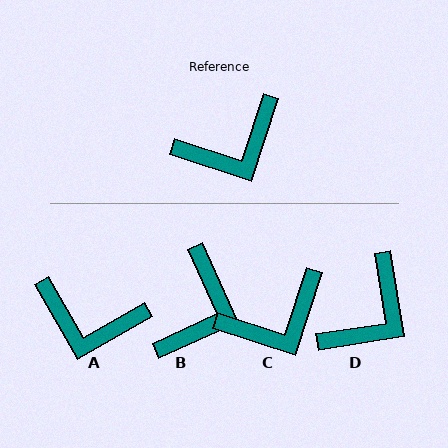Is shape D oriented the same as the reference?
No, it is off by about 27 degrees.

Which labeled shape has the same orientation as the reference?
C.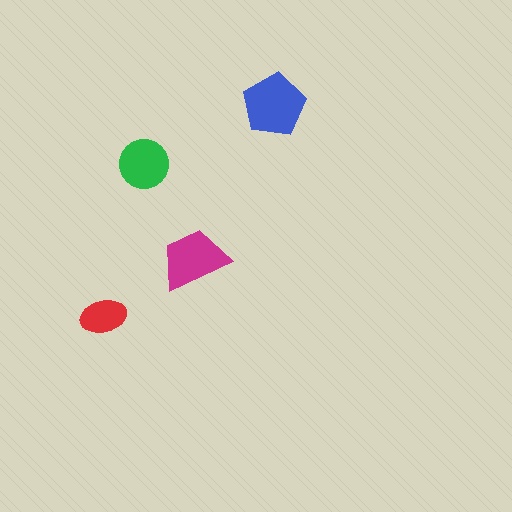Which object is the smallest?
The red ellipse.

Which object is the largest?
The blue pentagon.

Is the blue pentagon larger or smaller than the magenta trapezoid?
Larger.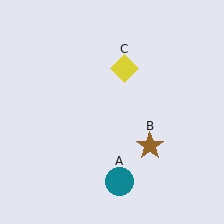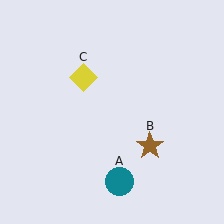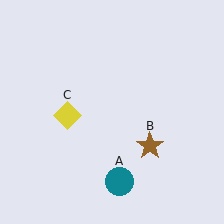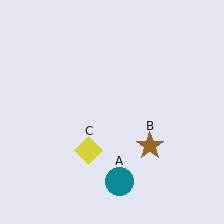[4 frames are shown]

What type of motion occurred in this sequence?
The yellow diamond (object C) rotated counterclockwise around the center of the scene.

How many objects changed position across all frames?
1 object changed position: yellow diamond (object C).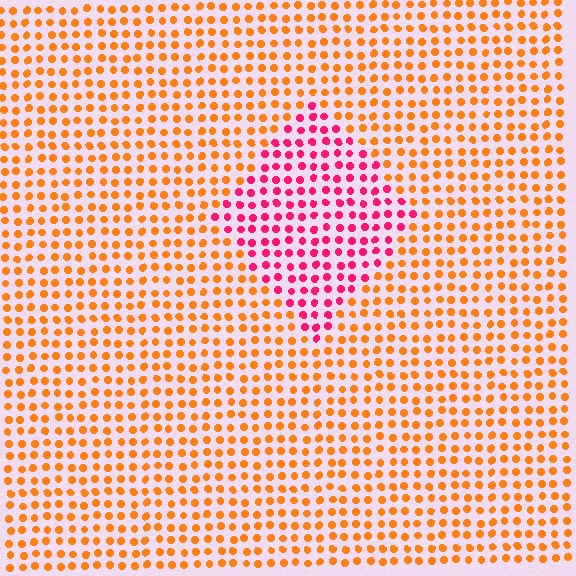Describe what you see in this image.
The image is filled with small orange elements in a uniform arrangement. A diamond-shaped region is visible where the elements are tinted to a slightly different hue, forming a subtle color boundary.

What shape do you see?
I see a diamond.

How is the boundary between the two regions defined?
The boundary is defined purely by a slight shift in hue (about 52 degrees). Spacing, size, and orientation are identical on both sides.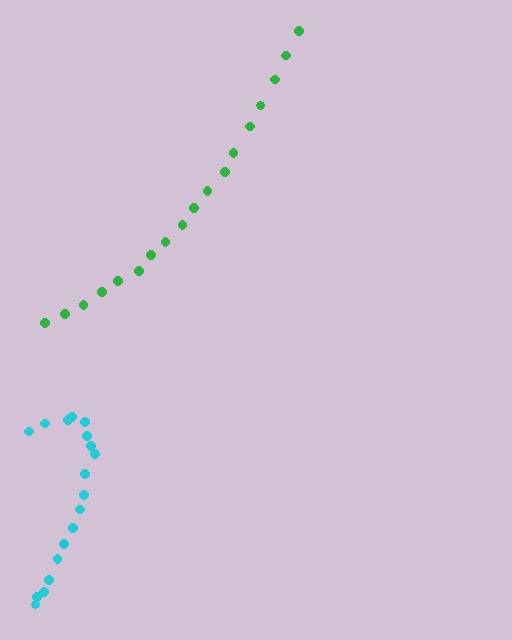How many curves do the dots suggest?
There are 2 distinct paths.